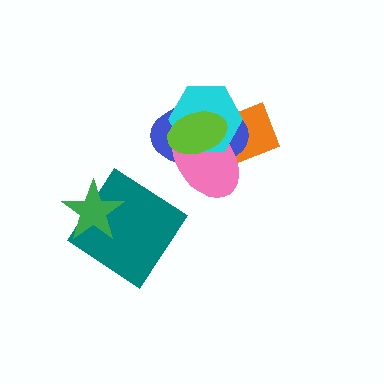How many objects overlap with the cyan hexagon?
4 objects overlap with the cyan hexagon.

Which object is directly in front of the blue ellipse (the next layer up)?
The pink ellipse is directly in front of the blue ellipse.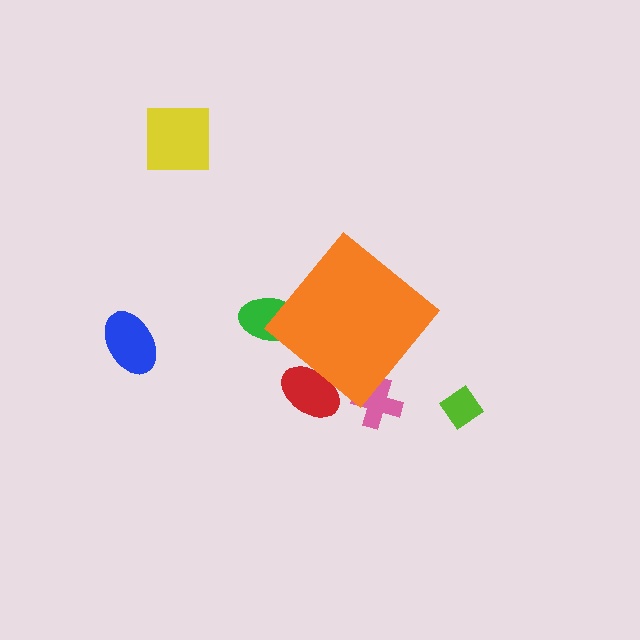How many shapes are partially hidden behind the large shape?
3 shapes are partially hidden.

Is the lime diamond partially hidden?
No, the lime diamond is fully visible.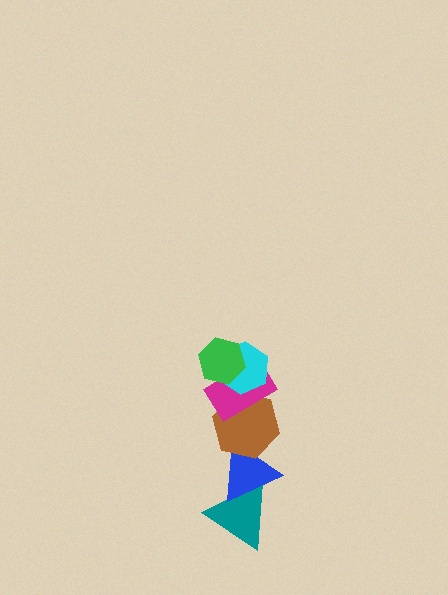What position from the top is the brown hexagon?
The brown hexagon is 4th from the top.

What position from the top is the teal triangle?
The teal triangle is 6th from the top.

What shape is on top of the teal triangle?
The blue triangle is on top of the teal triangle.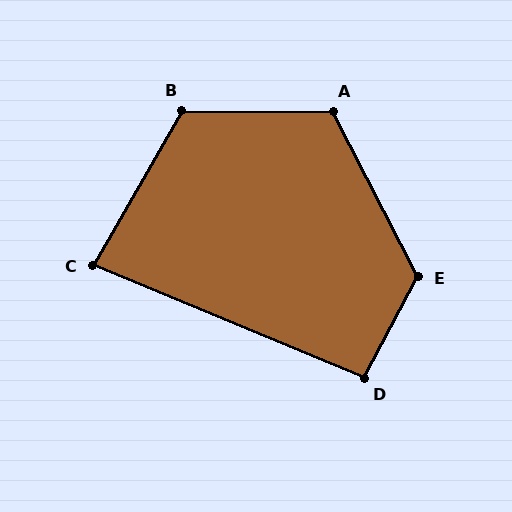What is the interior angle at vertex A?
Approximately 118 degrees (obtuse).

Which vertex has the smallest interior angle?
C, at approximately 83 degrees.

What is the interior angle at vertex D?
Approximately 95 degrees (obtuse).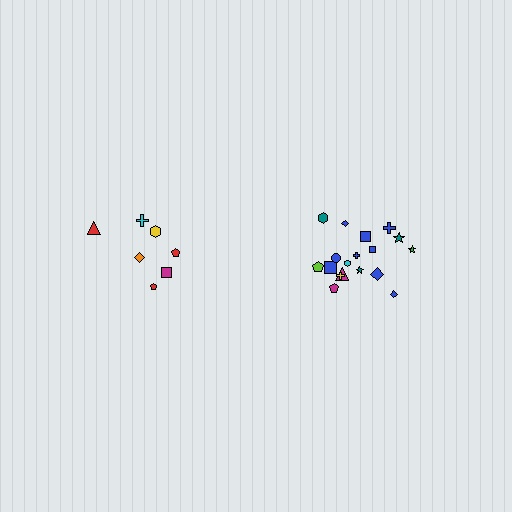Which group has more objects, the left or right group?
The right group.